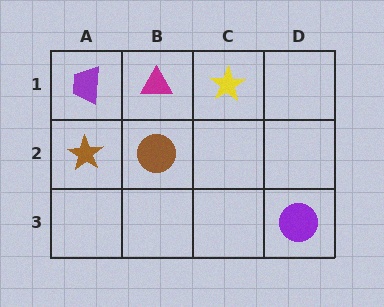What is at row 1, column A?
A purple trapezoid.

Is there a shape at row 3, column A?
No, that cell is empty.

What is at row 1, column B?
A magenta triangle.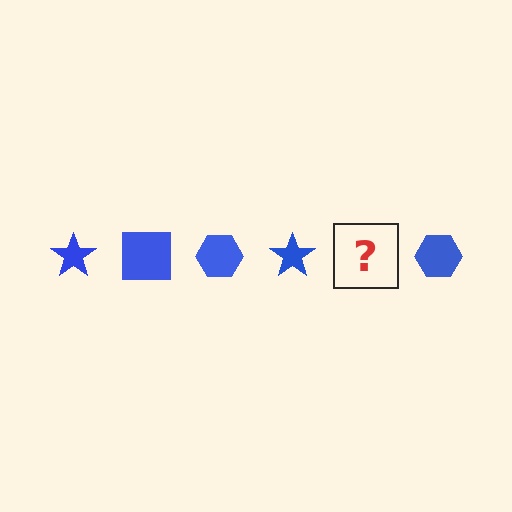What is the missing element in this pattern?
The missing element is a blue square.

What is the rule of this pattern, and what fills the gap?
The rule is that the pattern cycles through star, square, hexagon shapes in blue. The gap should be filled with a blue square.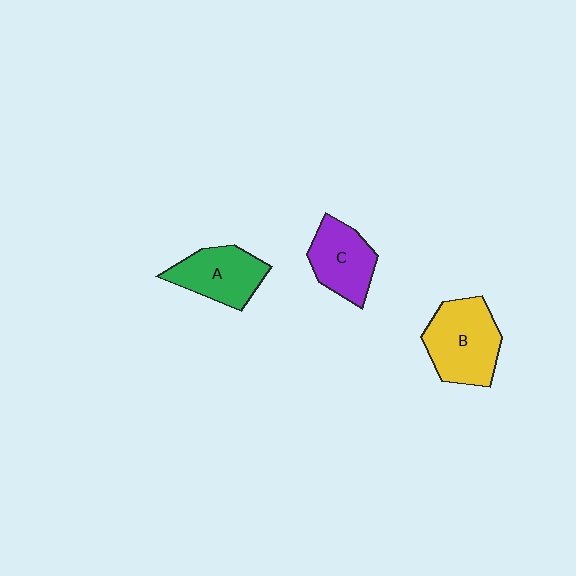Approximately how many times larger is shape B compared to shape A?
Approximately 1.3 times.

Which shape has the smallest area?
Shape C (purple).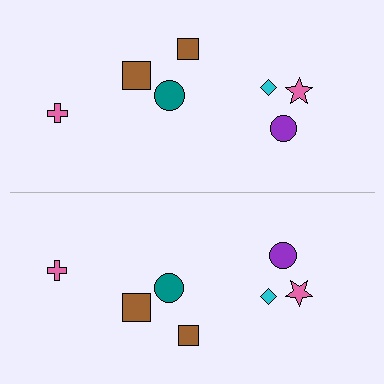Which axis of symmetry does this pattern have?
The pattern has a horizontal axis of symmetry running through the center of the image.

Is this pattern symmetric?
Yes, this pattern has bilateral (reflection) symmetry.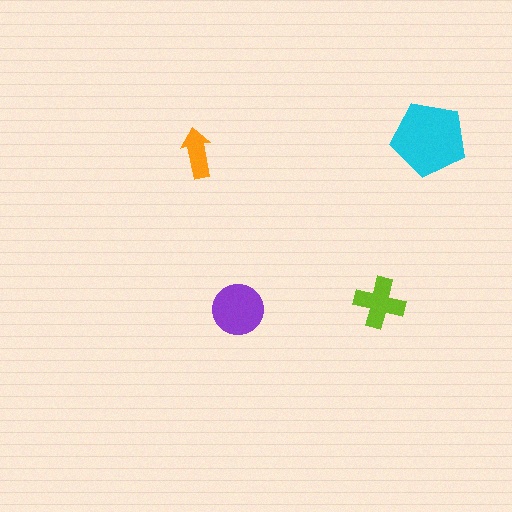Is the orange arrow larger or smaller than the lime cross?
Smaller.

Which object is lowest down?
The purple circle is bottommost.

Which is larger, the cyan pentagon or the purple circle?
The cyan pentagon.